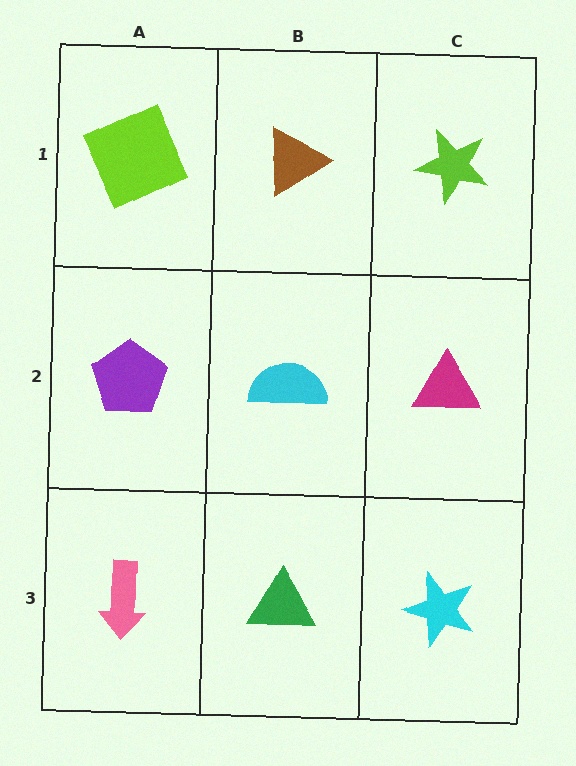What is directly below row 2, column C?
A cyan star.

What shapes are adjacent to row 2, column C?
A lime star (row 1, column C), a cyan star (row 3, column C), a cyan semicircle (row 2, column B).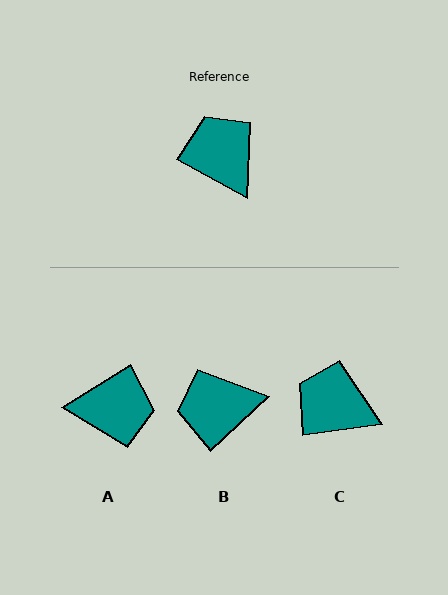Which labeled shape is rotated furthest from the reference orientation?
A, about 119 degrees away.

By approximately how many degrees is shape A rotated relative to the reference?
Approximately 119 degrees clockwise.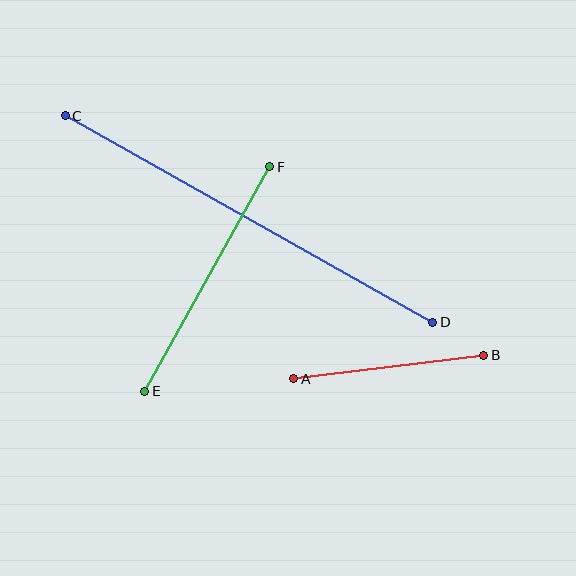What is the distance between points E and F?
The distance is approximately 257 pixels.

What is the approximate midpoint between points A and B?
The midpoint is at approximately (389, 367) pixels.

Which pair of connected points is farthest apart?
Points C and D are farthest apart.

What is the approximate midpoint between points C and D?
The midpoint is at approximately (249, 219) pixels.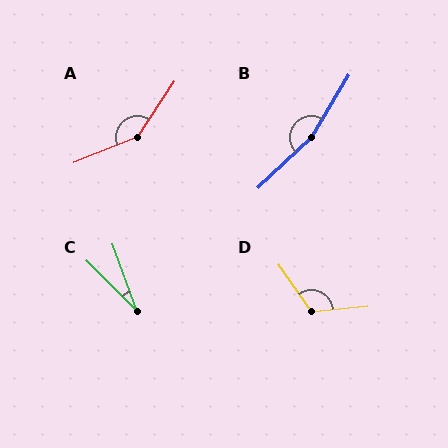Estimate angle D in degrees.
Approximately 120 degrees.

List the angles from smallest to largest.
C (25°), D (120°), A (145°), B (164°).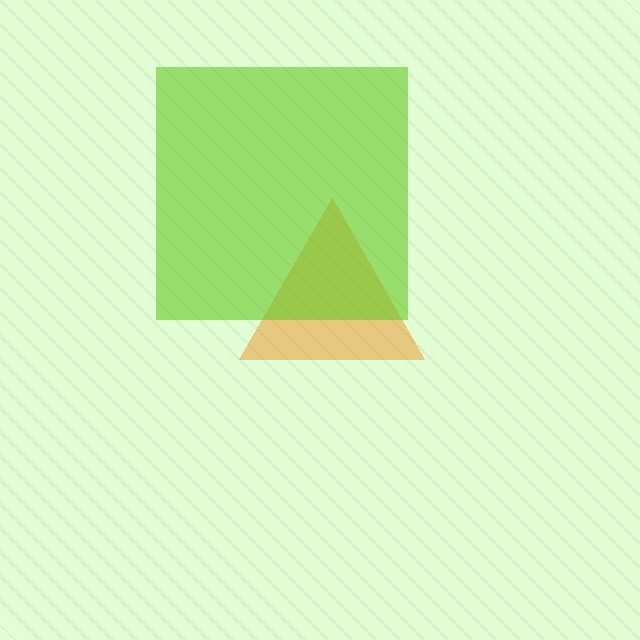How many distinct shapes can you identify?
There are 2 distinct shapes: an orange triangle, a lime square.